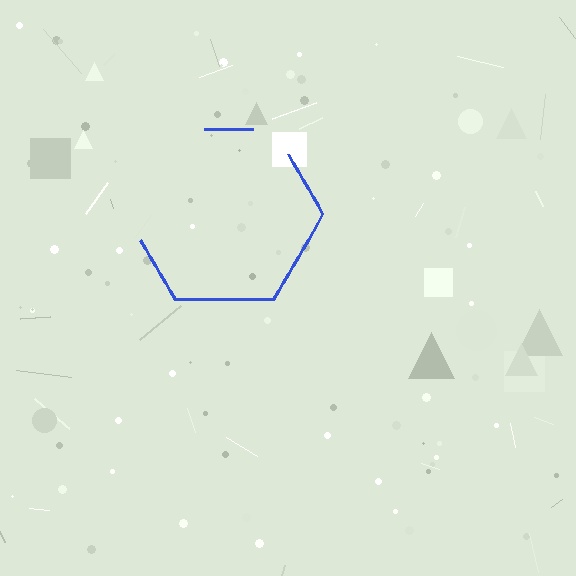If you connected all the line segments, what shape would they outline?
They would outline a hexagon.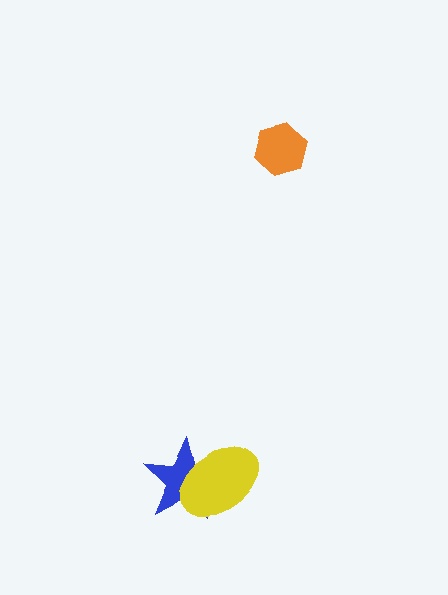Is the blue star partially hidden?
Yes, it is partially covered by another shape.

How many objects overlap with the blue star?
1 object overlaps with the blue star.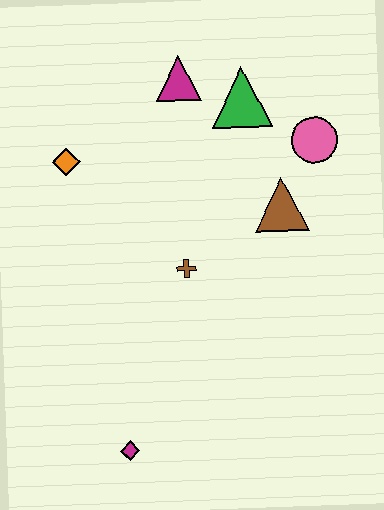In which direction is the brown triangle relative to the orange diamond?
The brown triangle is to the right of the orange diamond.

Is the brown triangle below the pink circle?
Yes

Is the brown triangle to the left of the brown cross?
No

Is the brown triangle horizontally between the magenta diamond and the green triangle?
No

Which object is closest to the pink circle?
The brown triangle is closest to the pink circle.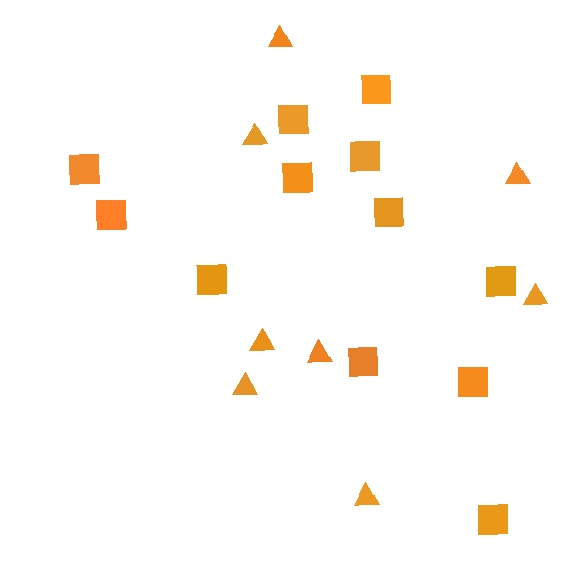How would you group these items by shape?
There are 2 groups: one group of triangles (8) and one group of squares (12).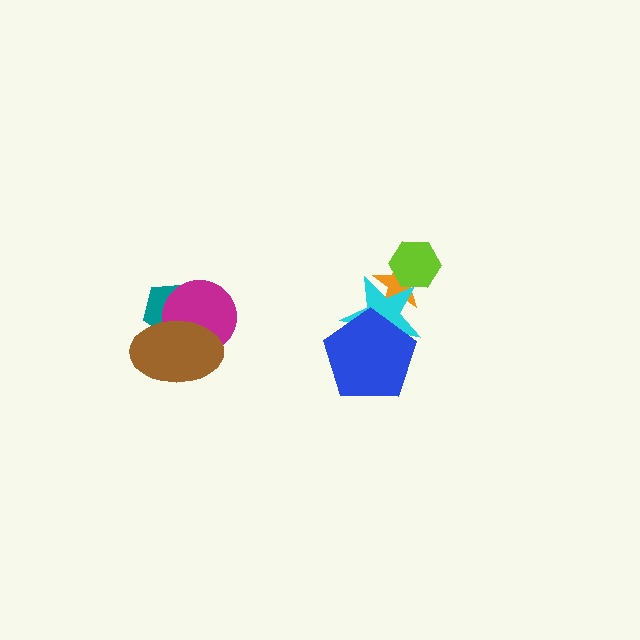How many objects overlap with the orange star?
2 objects overlap with the orange star.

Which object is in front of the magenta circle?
The brown ellipse is in front of the magenta circle.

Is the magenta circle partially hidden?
Yes, it is partially covered by another shape.